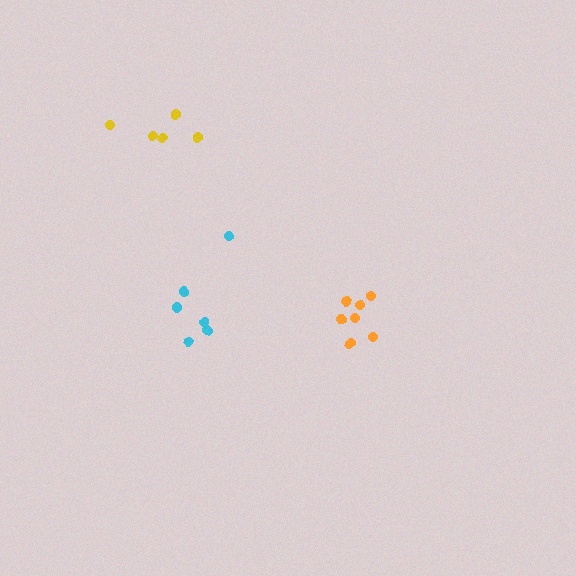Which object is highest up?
The yellow cluster is topmost.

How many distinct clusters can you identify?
There are 3 distinct clusters.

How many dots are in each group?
Group 1: 6 dots, Group 2: 5 dots, Group 3: 8 dots (19 total).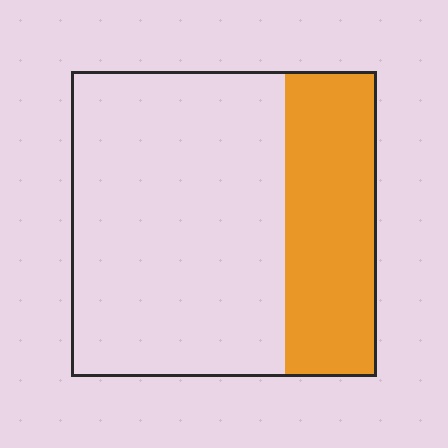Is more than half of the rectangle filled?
No.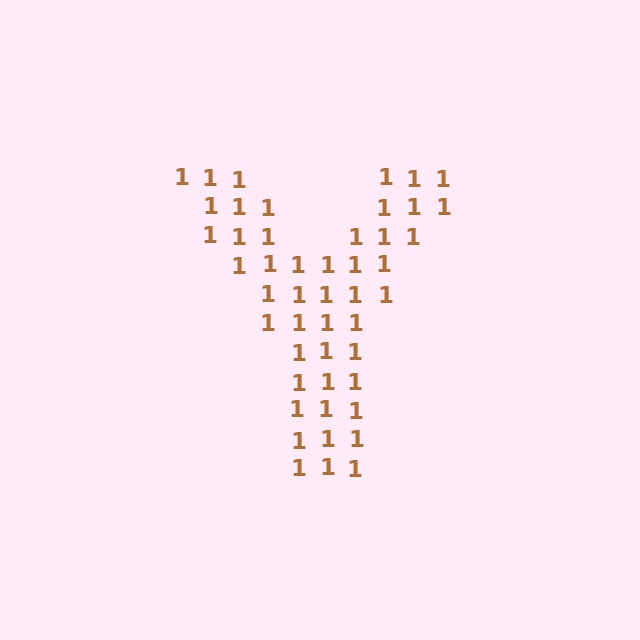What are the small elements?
The small elements are digit 1's.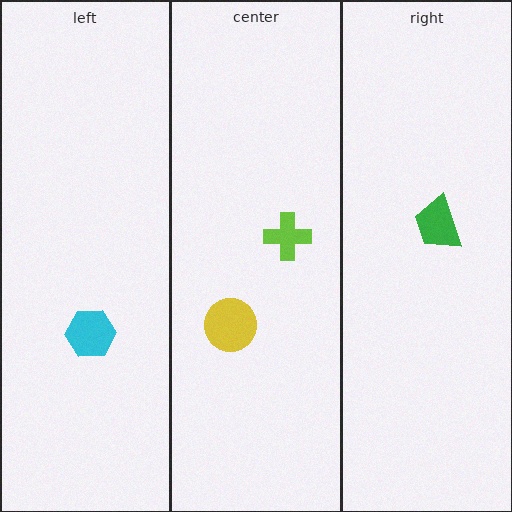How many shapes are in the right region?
1.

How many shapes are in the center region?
2.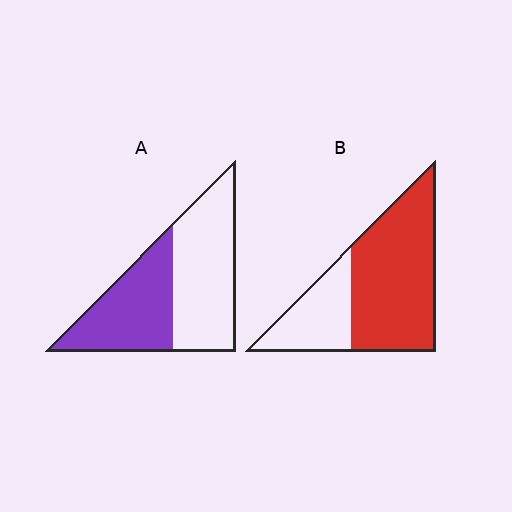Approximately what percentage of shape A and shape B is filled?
A is approximately 45% and B is approximately 70%.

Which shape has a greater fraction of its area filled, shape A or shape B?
Shape B.